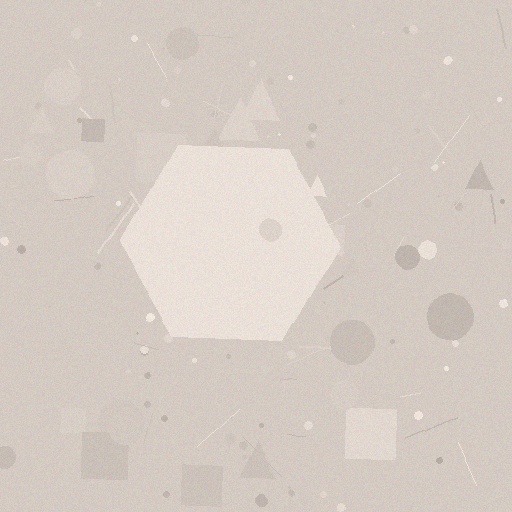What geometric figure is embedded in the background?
A hexagon is embedded in the background.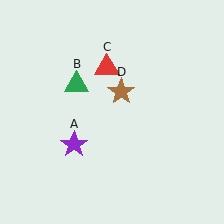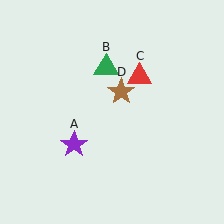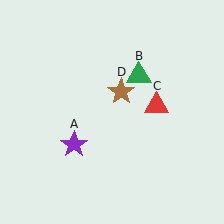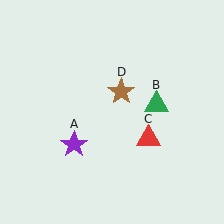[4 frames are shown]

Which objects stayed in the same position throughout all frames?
Purple star (object A) and brown star (object D) remained stationary.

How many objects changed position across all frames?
2 objects changed position: green triangle (object B), red triangle (object C).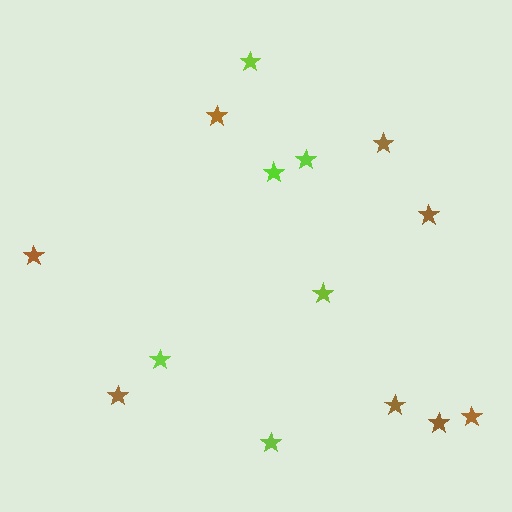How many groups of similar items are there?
There are 2 groups: one group of brown stars (8) and one group of lime stars (6).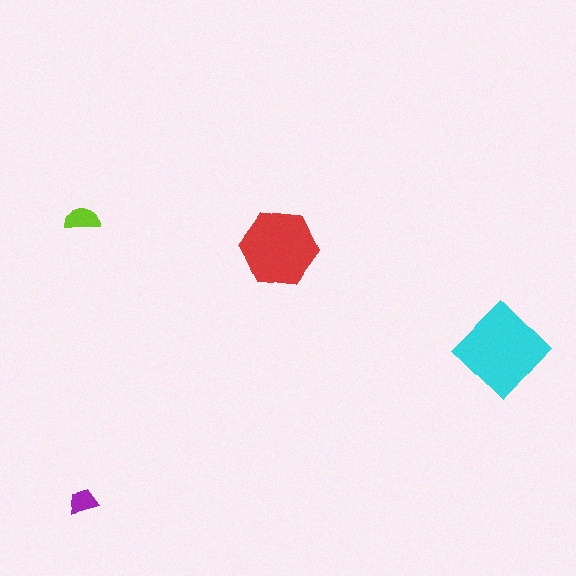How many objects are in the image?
There are 4 objects in the image.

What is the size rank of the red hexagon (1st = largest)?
2nd.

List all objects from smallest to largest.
The purple trapezoid, the lime semicircle, the red hexagon, the cyan diamond.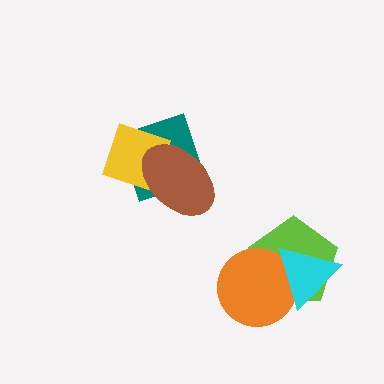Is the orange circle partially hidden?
Yes, it is partially covered by another shape.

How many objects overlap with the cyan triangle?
2 objects overlap with the cyan triangle.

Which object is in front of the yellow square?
The brown ellipse is in front of the yellow square.